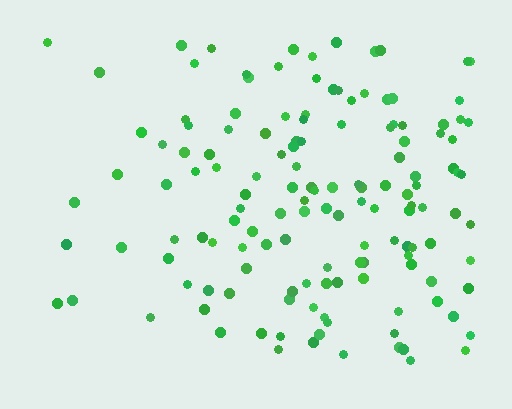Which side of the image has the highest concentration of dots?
The right.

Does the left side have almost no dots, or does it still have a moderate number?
Still a moderate number, just noticeably fewer than the right.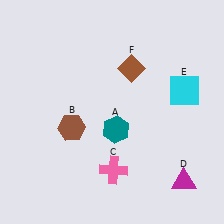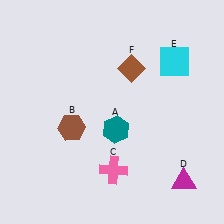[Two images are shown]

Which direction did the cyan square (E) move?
The cyan square (E) moved up.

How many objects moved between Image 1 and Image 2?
1 object moved between the two images.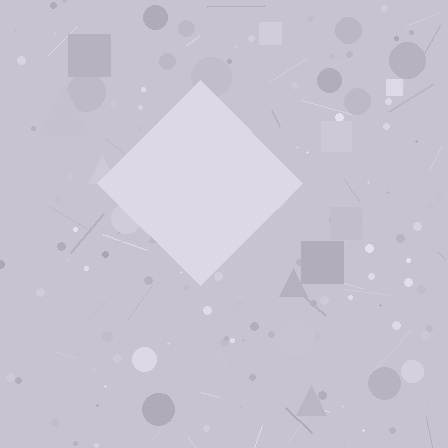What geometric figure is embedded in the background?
A diamond is embedded in the background.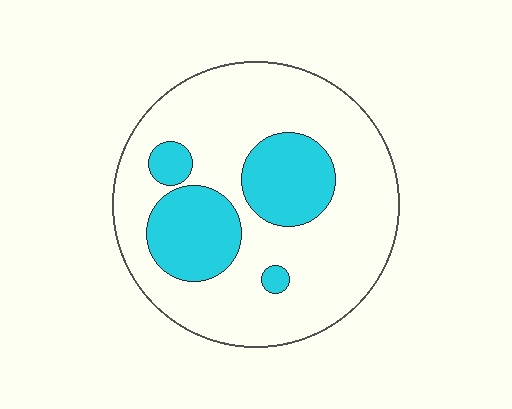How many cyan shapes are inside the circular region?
4.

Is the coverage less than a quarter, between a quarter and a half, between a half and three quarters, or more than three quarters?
Between a quarter and a half.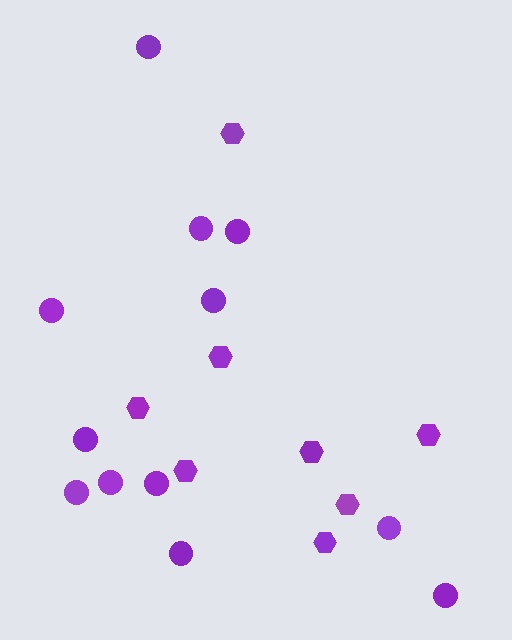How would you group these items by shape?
There are 2 groups: one group of circles (12) and one group of hexagons (8).